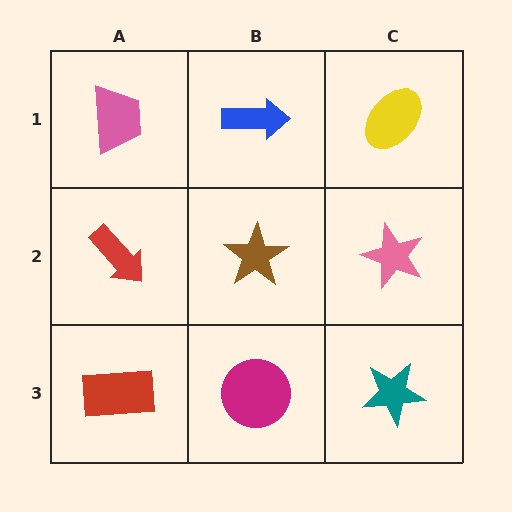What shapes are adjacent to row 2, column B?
A blue arrow (row 1, column B), a magenta circle (row 3, column B), a red arrow (row 2, column A), a pink star (row 2, column C).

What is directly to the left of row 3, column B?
A red rectangle.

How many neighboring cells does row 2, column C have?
3.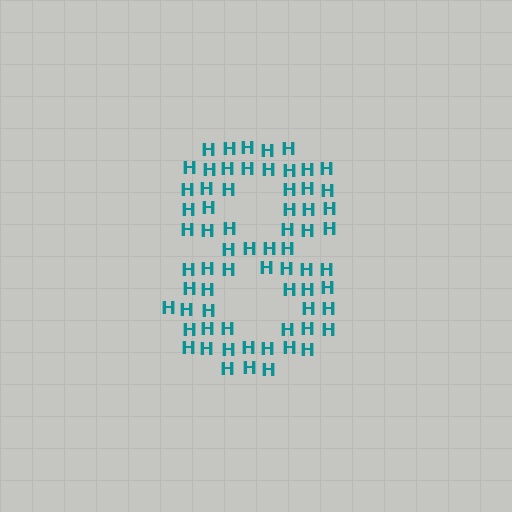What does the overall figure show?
The overall figure shows the digit 8.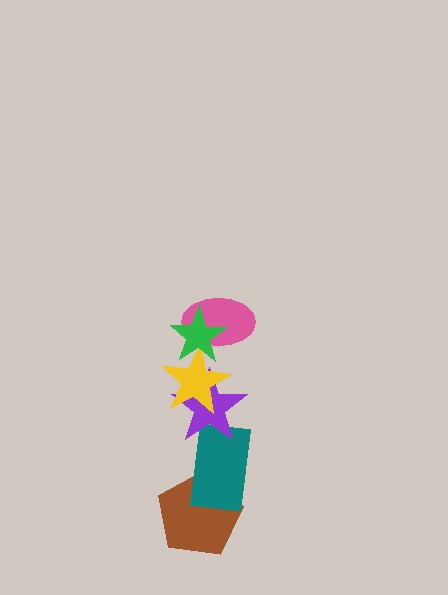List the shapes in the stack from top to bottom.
From top to bottom: the green star, the pink ellipse, the yellow star, the purple star, the teal rectangle, the brown pentagon.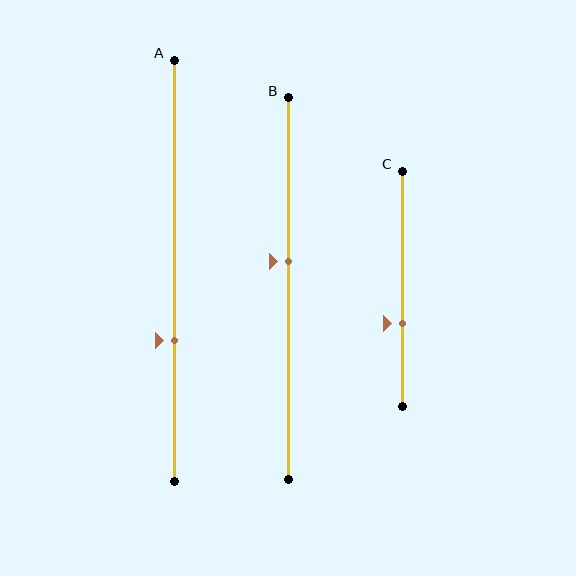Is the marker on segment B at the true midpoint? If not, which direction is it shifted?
No, the marker on segment B is shifted upward by about 7% of the segment length.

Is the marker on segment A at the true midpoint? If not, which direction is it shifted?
No, the marker on segment A is shifted downward by about 16% of the segment length.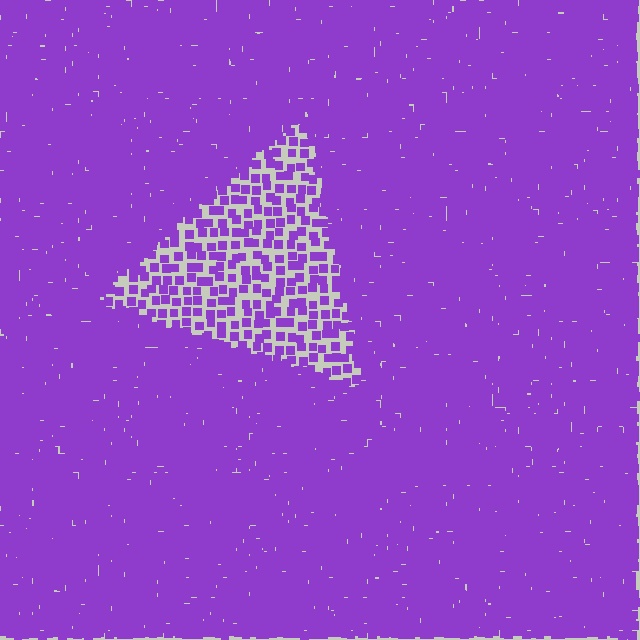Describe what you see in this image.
The image contains small purple elements arranged at two different densities. A triangle-shaped region is visible where the elements are less densely packed than the surrounding area.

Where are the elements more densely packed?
The elements are more densely packed outside the triangle boundary.